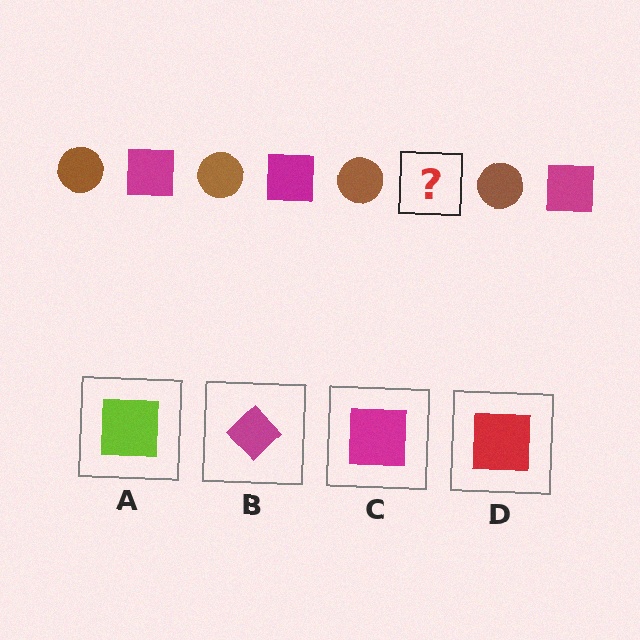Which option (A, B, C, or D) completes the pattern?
C.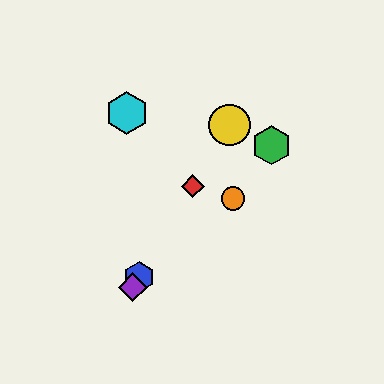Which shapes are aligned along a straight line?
The red diamond, the blue hexagon, the yellow circle, the purple diamond are aligned along a straight line.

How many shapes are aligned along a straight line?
4 shapes (the red diamond, the blue hexagon, the yellow circle, the purple diamond) are aligned along a straight line.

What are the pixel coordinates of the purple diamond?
The purple diamond is at (133, 287).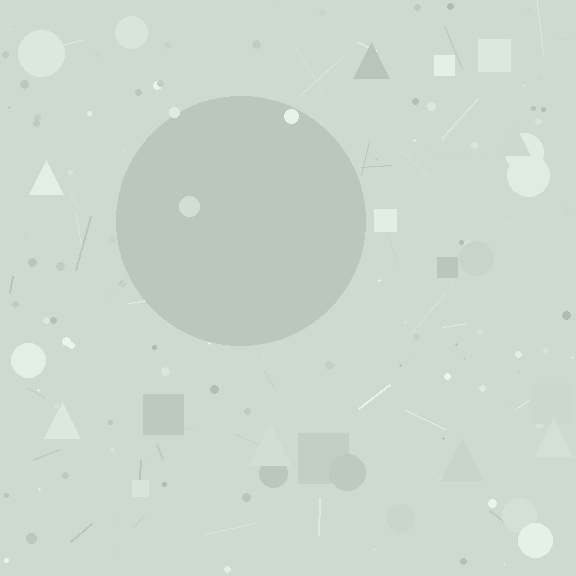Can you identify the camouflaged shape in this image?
The camouflaged shape is a circle.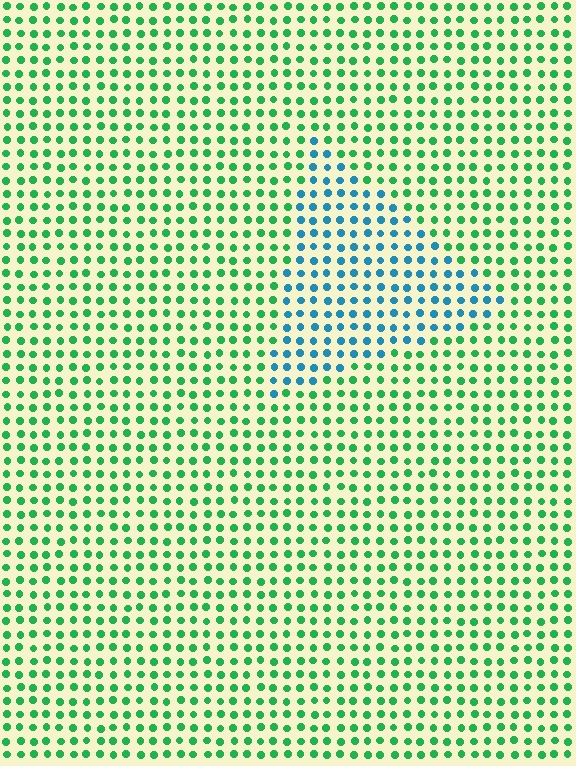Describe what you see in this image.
The image is filled with small green elements in a uniform arrangement. A triangle-shaped region is visible where the elements are tinted to a slightly different hue, forming a subtle color boundary.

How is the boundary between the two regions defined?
The boundary is defined purely by a slight shift in hue (about 57 degrees). Spacing, size, and orientation are identical on both sides.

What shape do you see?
I see a triangle.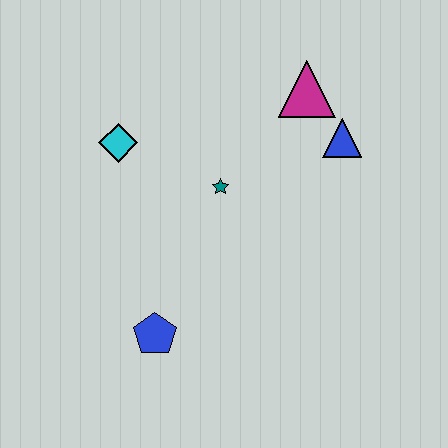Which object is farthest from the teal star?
The blue pentagon is farthest from the teal star.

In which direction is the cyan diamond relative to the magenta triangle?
The cyan diamond is to the left of the magenta triangle.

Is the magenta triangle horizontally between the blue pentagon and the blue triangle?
Yes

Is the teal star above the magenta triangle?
No